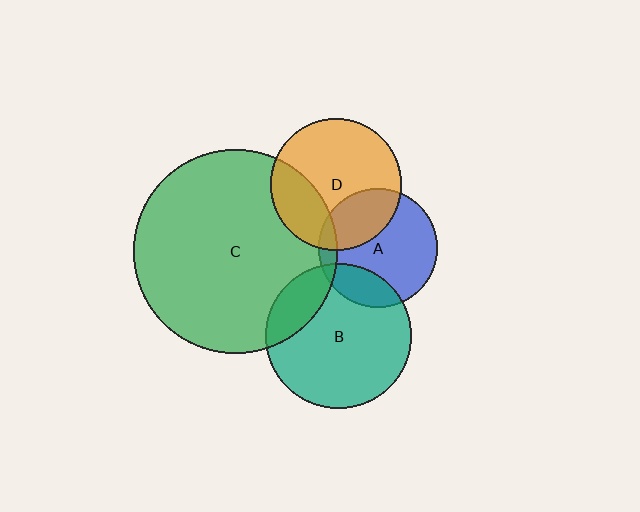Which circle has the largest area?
Circle C (green).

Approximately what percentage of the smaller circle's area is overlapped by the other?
Approximately 20%.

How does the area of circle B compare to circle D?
Approximately 1.2 times.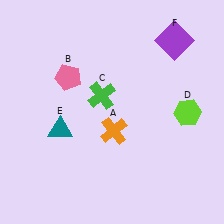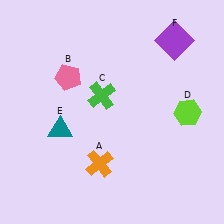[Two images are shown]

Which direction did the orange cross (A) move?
The orange cross (A) moved down.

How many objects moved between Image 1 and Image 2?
1 object moved between the two images.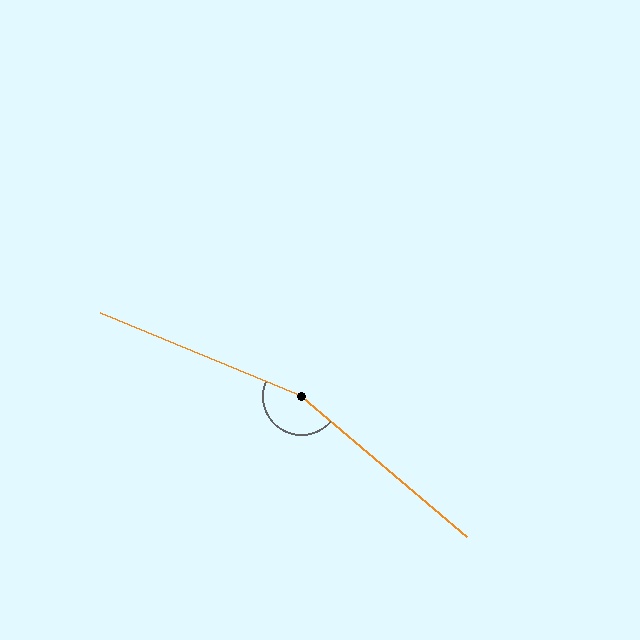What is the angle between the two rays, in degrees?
Approximately 162 degrees.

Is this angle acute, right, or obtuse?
It is obtuse.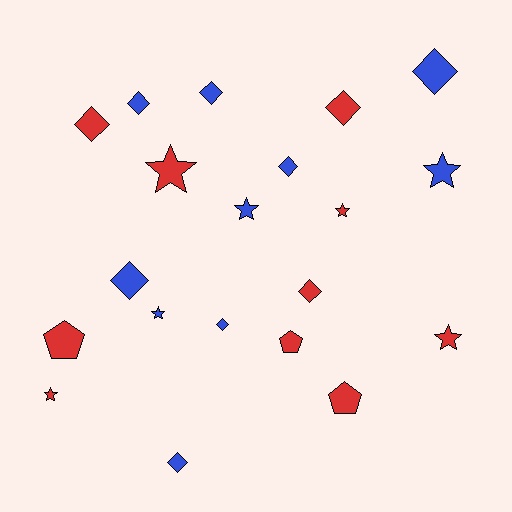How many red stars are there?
There are 4 red stars.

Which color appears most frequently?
Red, with 10 objects.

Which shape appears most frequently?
Diamond, with 10 objects.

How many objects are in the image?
There are 20 objects.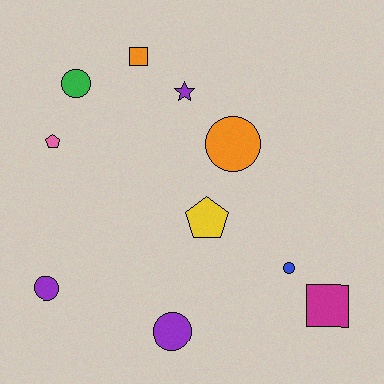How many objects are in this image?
There are 10 objects.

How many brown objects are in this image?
There are no brown objects.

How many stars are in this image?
There is 1 star.